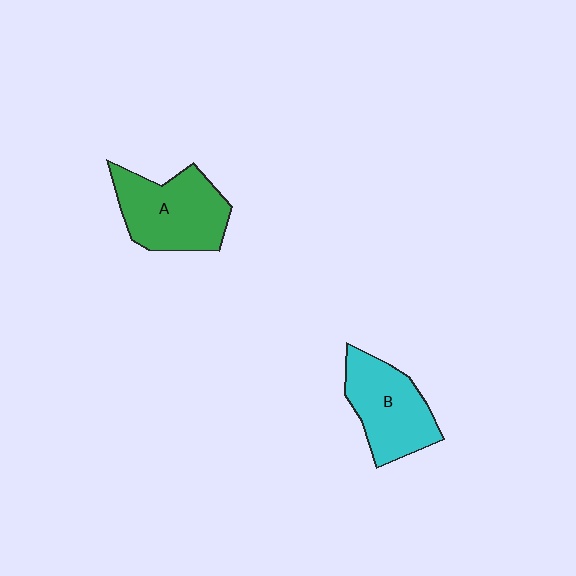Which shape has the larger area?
Shape A (green).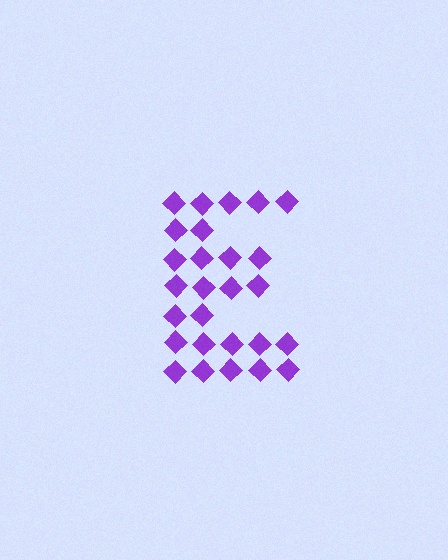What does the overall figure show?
The overall figure shows the letter E.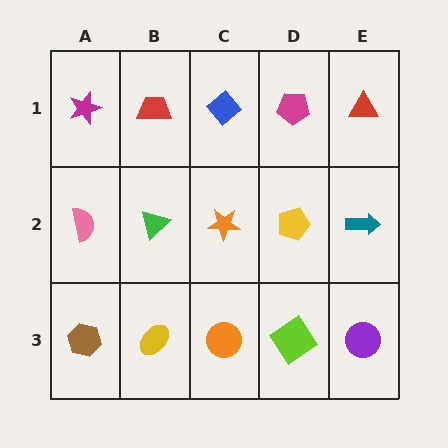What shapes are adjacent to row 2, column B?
A red trapezoid (row 1, column B), a yellow ellipse (row 3, column B), a pink semicircle (row 2, column A), an orange star (row 2, column C).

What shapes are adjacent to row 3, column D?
A yellow pentagon (row 2, column D), an orange circle (row 3, column C), a purple circle (row 3, column E).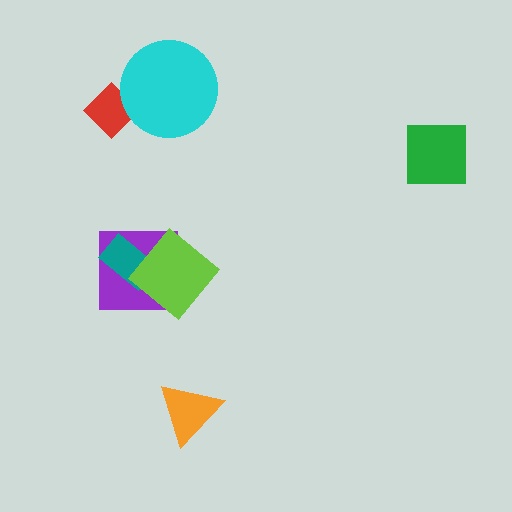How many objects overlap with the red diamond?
1 object overlaps with the red diamond.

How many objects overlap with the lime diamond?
2 objects overlap with the lime diamond.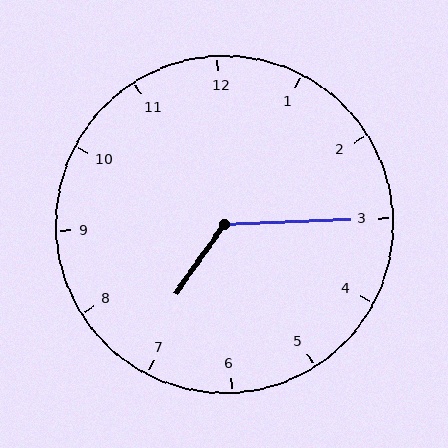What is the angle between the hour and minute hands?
Approximately 128 degrees.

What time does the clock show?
7:15.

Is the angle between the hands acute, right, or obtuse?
It is obtuse.